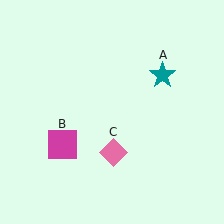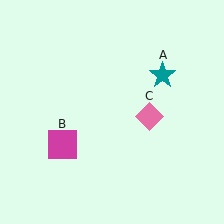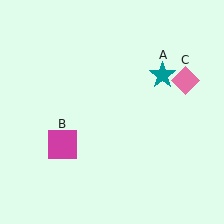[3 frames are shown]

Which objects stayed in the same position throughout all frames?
Teal star (object A) and magenta square (object B) remained stationary.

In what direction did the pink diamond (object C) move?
The pink diamond (object C) moved up and to the right.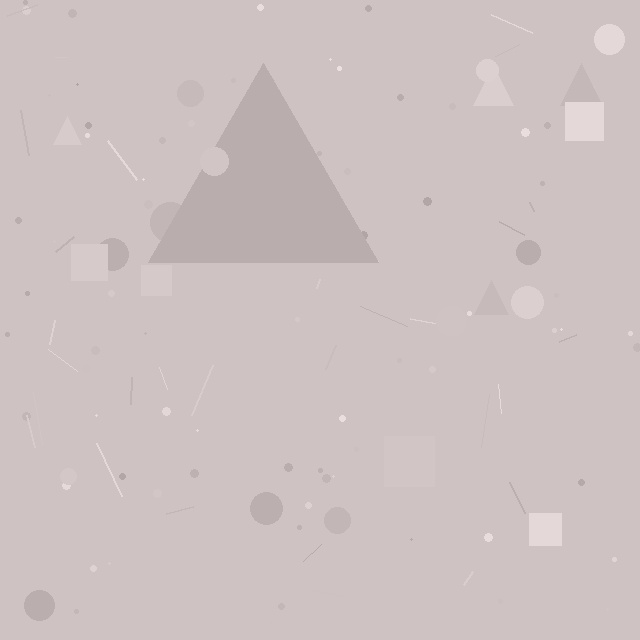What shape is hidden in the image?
A triangle is hidden in the image.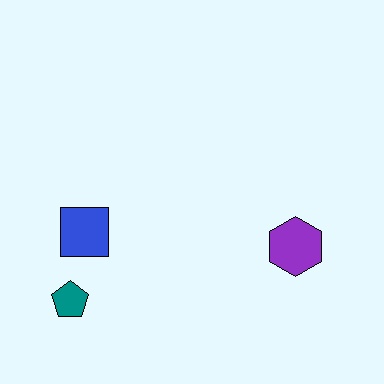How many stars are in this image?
There are no stars.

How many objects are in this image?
There are 3 objects.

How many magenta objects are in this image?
There are no magenta objects.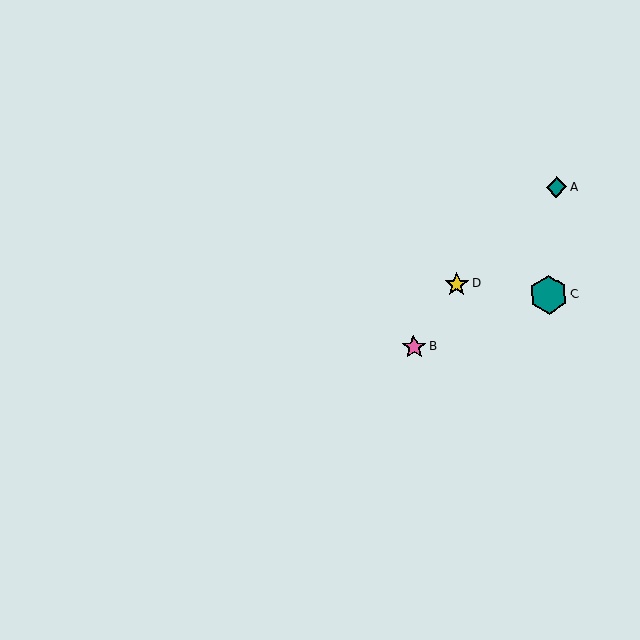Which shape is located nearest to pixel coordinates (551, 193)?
The teal diamond (labeled A) at (556, 187) is nearest to that location.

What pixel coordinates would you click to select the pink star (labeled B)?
Click at (414, 347) to select the pink star B.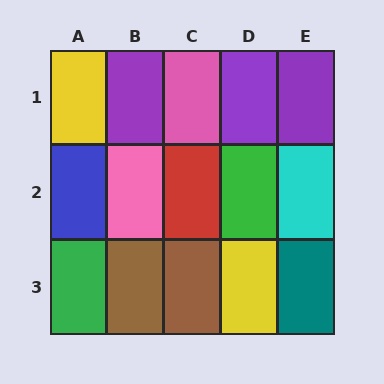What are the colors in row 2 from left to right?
Blue, pink, red, green, cyan.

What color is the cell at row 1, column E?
Purple.